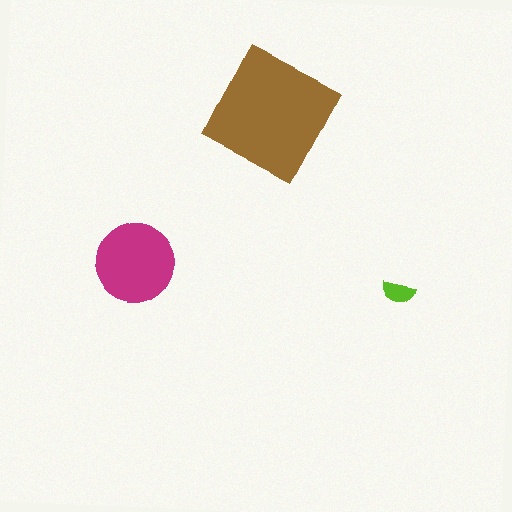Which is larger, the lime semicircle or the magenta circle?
The magenta circle.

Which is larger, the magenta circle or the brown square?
The brown square.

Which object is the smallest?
The lime semicircle.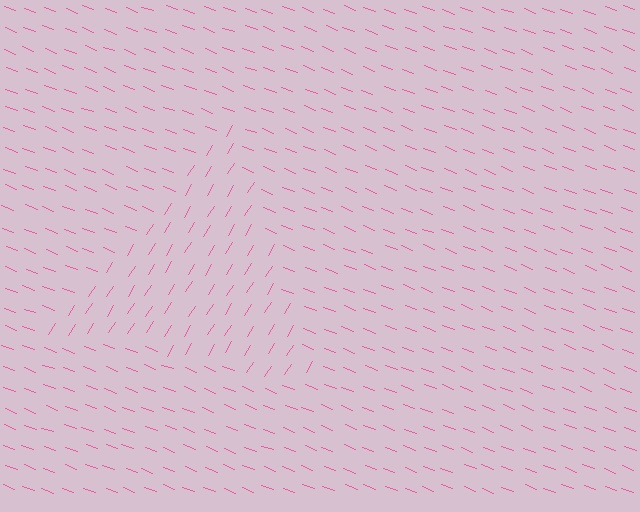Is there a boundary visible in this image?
Yes, there is a texture boundary formed by a change in line orientation.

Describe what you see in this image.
The image is filled with small pink line segments. A triangle region in the image has lines oriented differently from the surrounding lines, creating a visible texture boundary.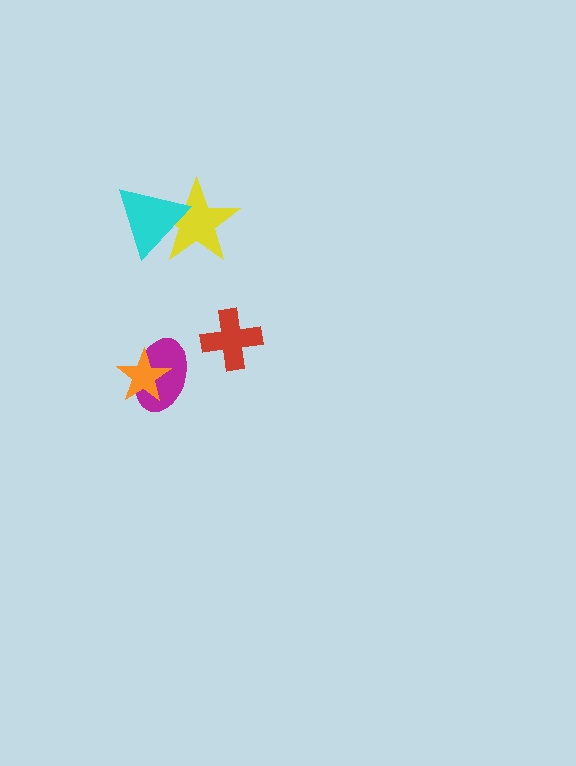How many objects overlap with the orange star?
1 object overlaps with the orange star.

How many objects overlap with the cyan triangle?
1 object overlaps with the cyan triangle.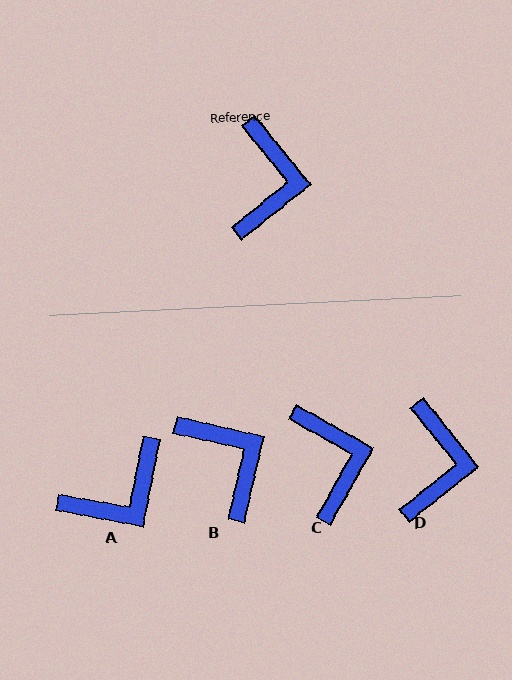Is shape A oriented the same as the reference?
No, it is off by about 50 degrees.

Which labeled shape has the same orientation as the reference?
D.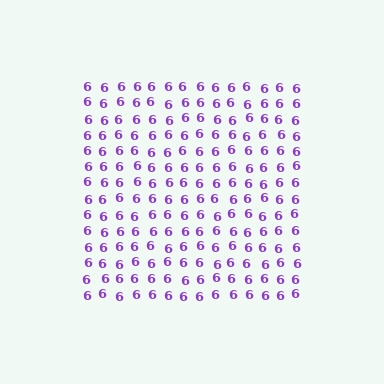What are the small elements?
The small elements are digit 6's.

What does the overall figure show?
The overall figure shows a square.